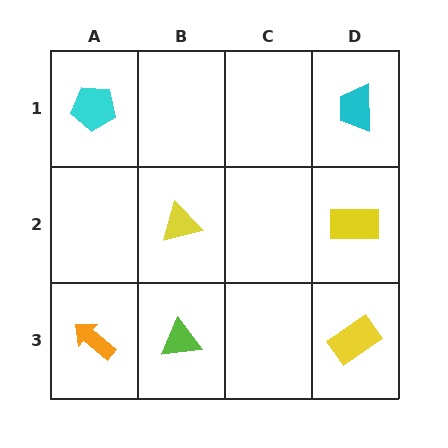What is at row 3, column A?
An orange arrow.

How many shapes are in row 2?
2 shapes.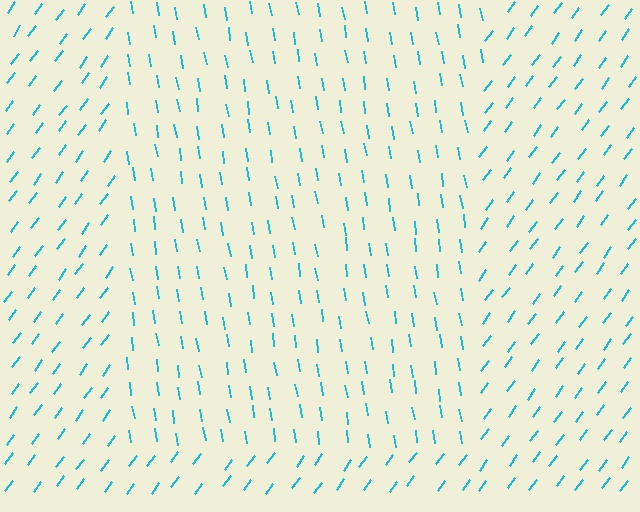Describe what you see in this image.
The image is filled with small cyan line segments. A rectangle region in the image has lines oriented differently from the surrounding lines, creating a visible texture boundary.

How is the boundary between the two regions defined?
The boundary is defined purely by a change in line orientation (approximately 45 degrees difference). All lines are the same color and thickness.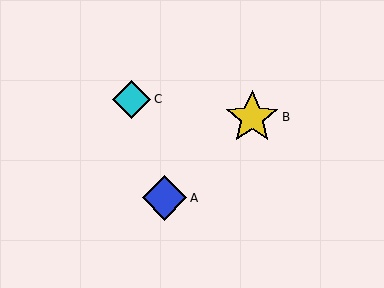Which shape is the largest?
The yellow star (labeled B) is the largest.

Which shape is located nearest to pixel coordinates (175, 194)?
The blue diamond (labeled A) at (165, 198) is nearest to that location.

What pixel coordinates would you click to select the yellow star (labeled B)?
Click at (252, 117) to select the yellow star B.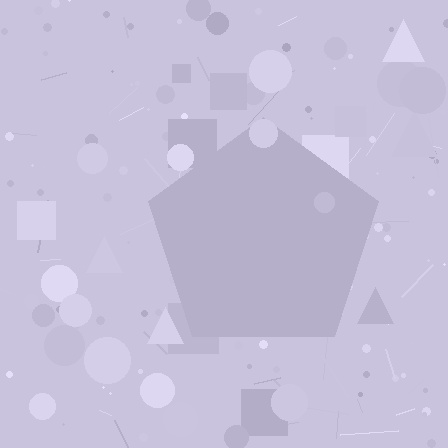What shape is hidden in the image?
A pentagon is hidden in the image.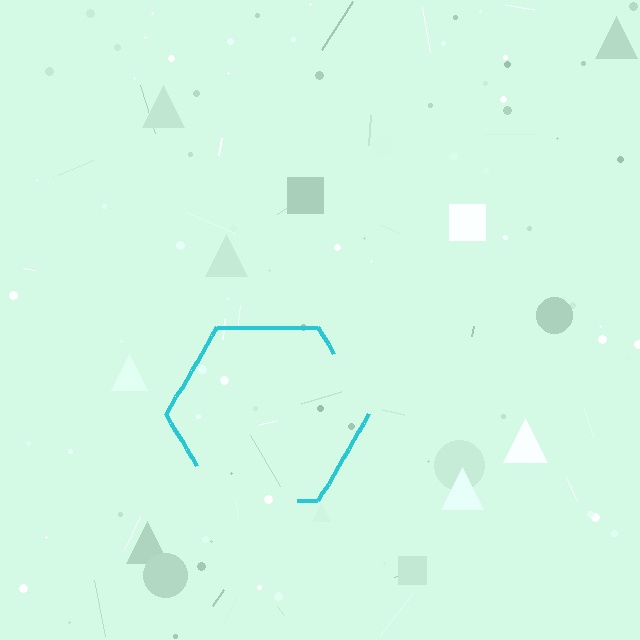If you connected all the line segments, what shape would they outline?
They would outline a hexagon.